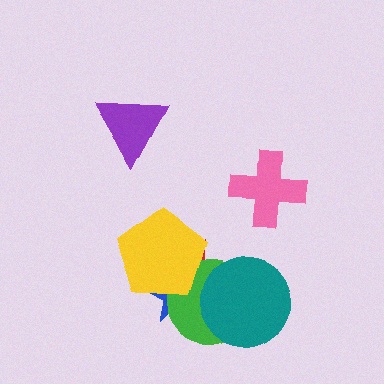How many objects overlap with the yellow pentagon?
3 objects overlap with the yellow pentagon.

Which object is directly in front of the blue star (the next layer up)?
The green circle is directly in front of the blue star.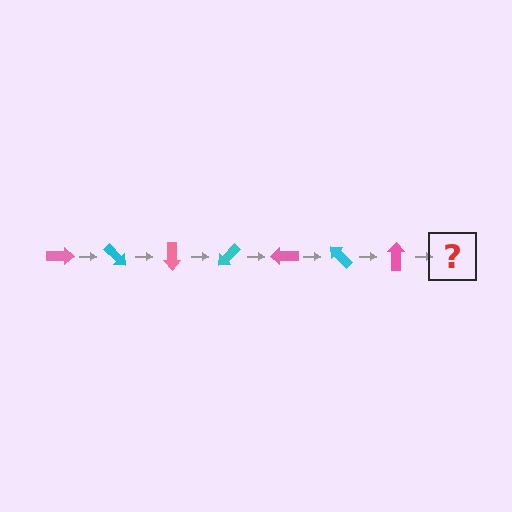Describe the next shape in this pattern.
It should be a cyan arrow, rotated 315 degrees from the start.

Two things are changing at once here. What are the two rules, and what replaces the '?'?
The two rules are that it rotates 45 degrees each step and the color cycles through pink and cyan. The '?' should be a cyan arrow, rotated 315 degrees from the start.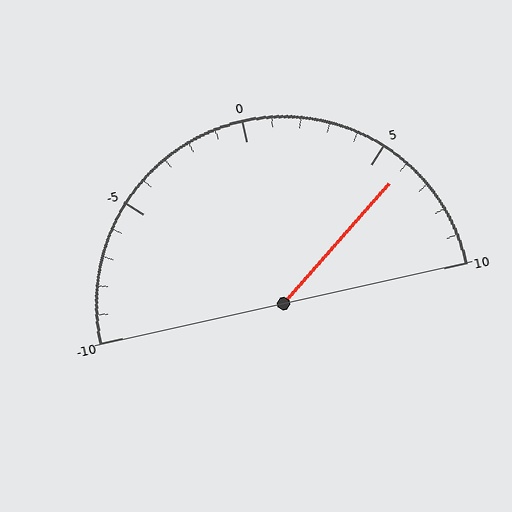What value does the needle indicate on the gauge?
The needle indicates approximately 6.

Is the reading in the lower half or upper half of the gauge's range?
The reading is in the upper half of the range (-10 to 10).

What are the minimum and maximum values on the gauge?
The gauge ranges from -10 to 10.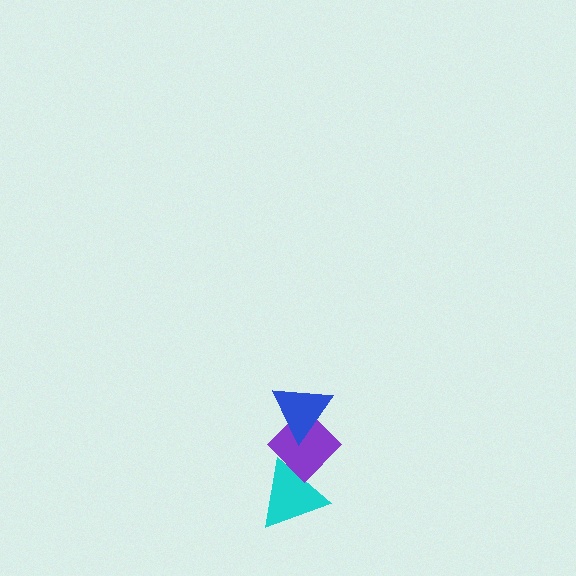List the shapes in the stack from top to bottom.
From top to bottom: the blue triangle, the purple diamond, the cyan triangle.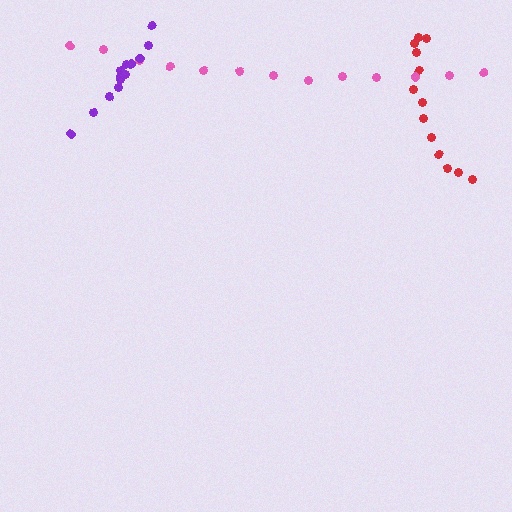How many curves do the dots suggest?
There are 3 distinct paths.